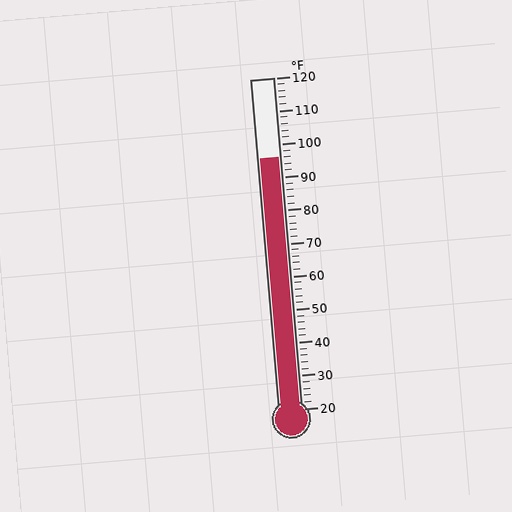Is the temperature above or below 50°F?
The temperature is above 50°F.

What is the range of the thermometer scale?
The thermometer scale ranges from 20°F to 120°F.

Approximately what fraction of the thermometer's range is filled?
The thermometer is filled to approximately 75% of its range.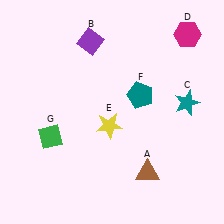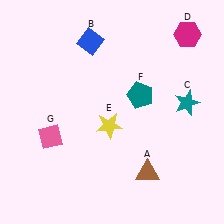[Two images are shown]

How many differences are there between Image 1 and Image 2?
There are 2 differences between the two images.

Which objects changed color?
B changed from purple to blue. G changed from green to pink.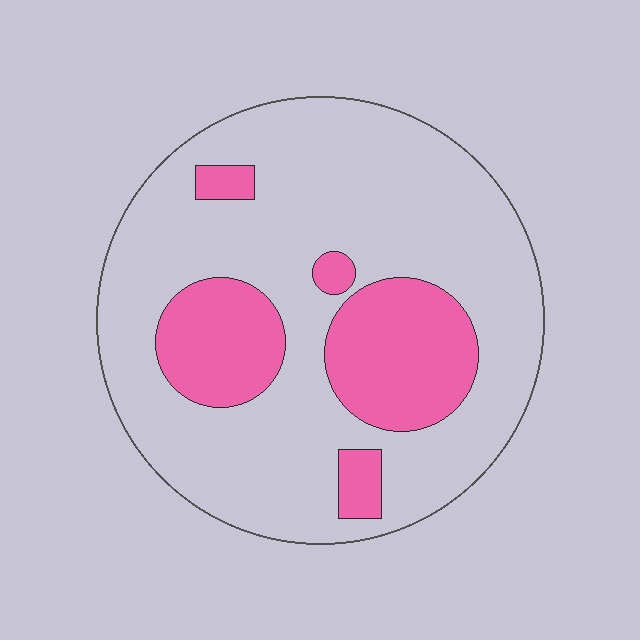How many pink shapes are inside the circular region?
5.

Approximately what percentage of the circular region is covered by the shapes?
Approximately 25%.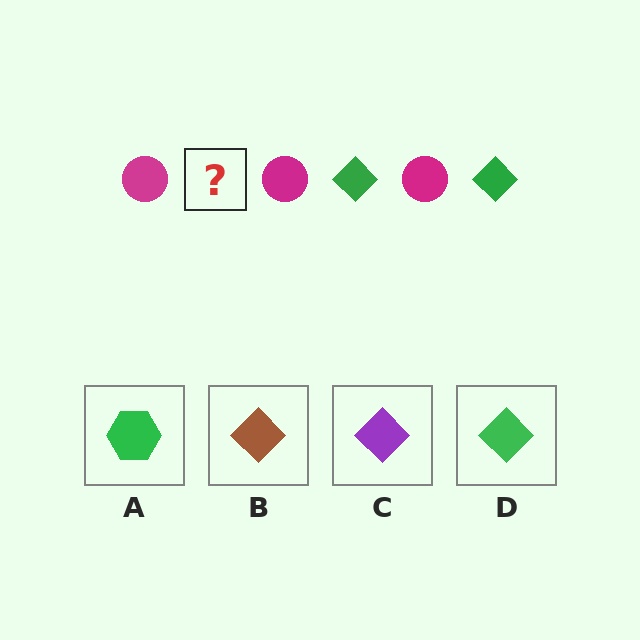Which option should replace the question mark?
Option D.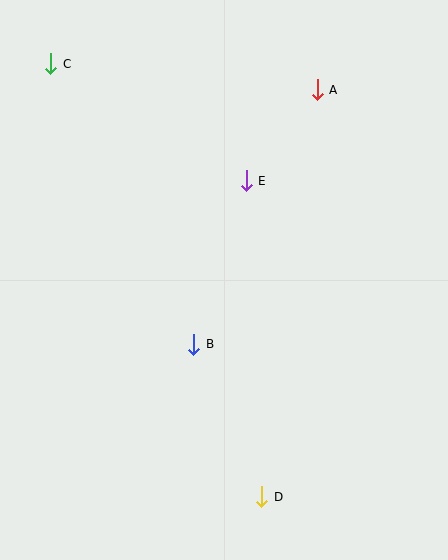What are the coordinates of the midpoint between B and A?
The midpoint between B and A is at (256, 217).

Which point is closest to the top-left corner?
Point C is closest to the top-left corner.